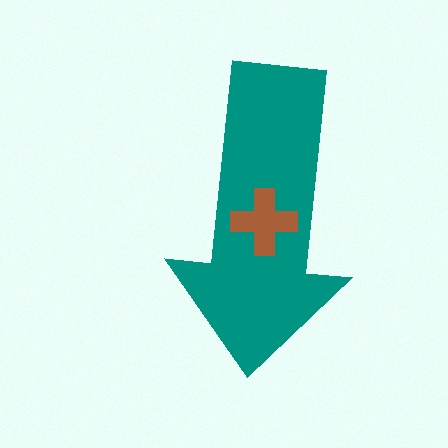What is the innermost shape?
The brown cross.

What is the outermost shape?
The teal arrow.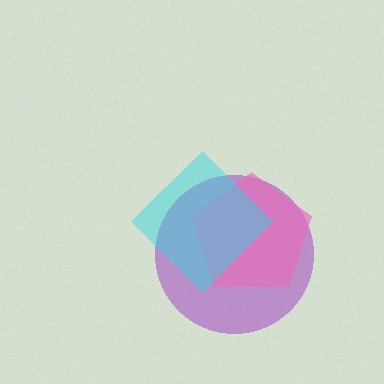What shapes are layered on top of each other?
The layered shapes are: a purple circle, a pink pentagon, a cyan diamond.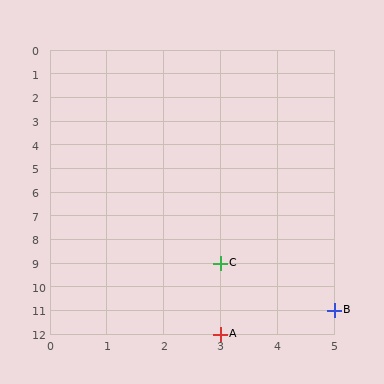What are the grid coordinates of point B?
Point B is at grid coordinates (5, 11).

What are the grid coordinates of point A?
Point A is at grid coordinates (3, 12).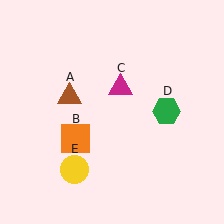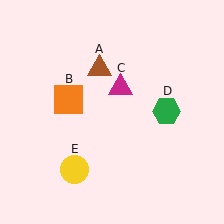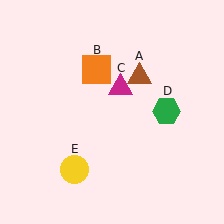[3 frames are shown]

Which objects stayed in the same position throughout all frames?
Magenta triangle (object C) and green hexagon (object D) and yellow circle (object E) remained stationary.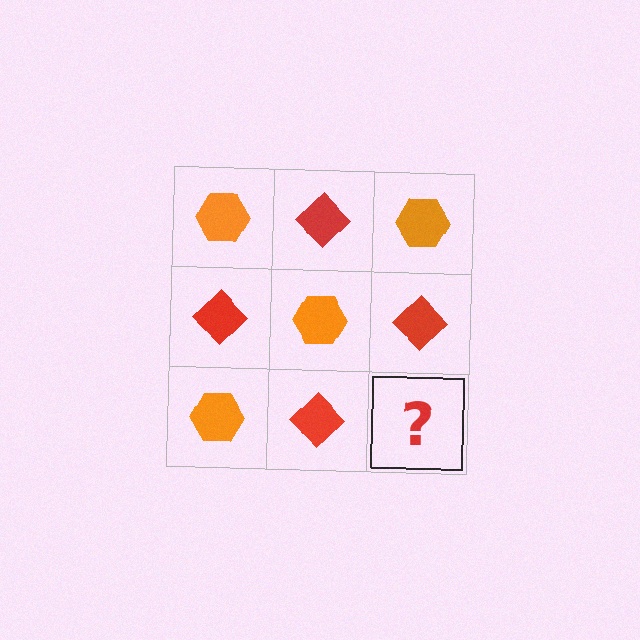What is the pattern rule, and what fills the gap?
The rule is that it alternates orange hexagon and red diamond in a checkerboard pattern. The gap should be filled with an orange hexagon.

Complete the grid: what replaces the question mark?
The question mark should be replaced with an orange hexagon.